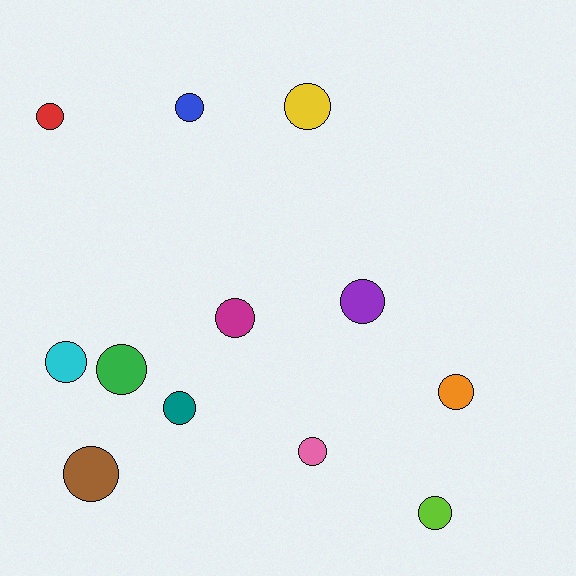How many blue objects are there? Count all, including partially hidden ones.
There is 1 blue object.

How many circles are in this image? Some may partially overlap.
There are 12 circles.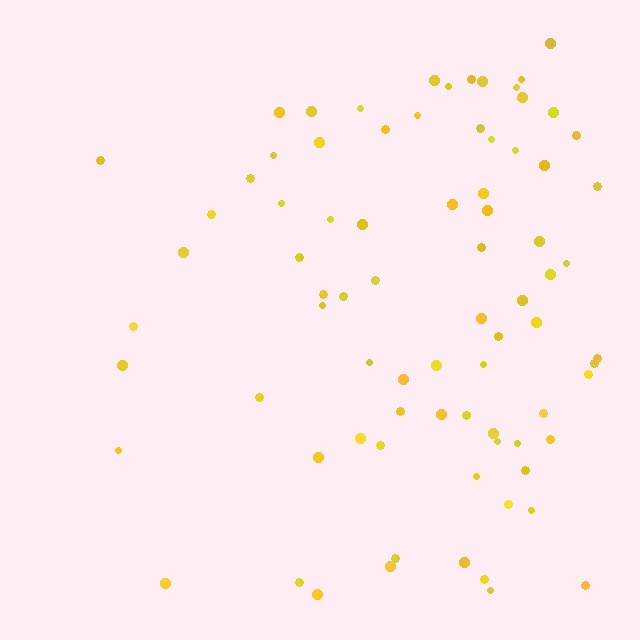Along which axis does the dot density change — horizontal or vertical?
Horizontal.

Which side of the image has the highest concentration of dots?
The right.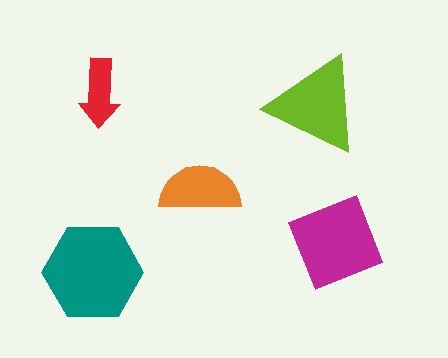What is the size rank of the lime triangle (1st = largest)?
3rd.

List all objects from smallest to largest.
The red arrow, the orange semicircle, the lime triangle, the magenta square, the teal hexagon.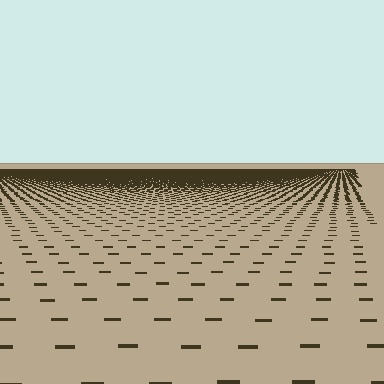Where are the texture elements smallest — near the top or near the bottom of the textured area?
Near the top.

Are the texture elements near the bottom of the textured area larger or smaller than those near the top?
Larger. Near the bottom, elements are closer to the viewer and appear at a bigger on-screen size.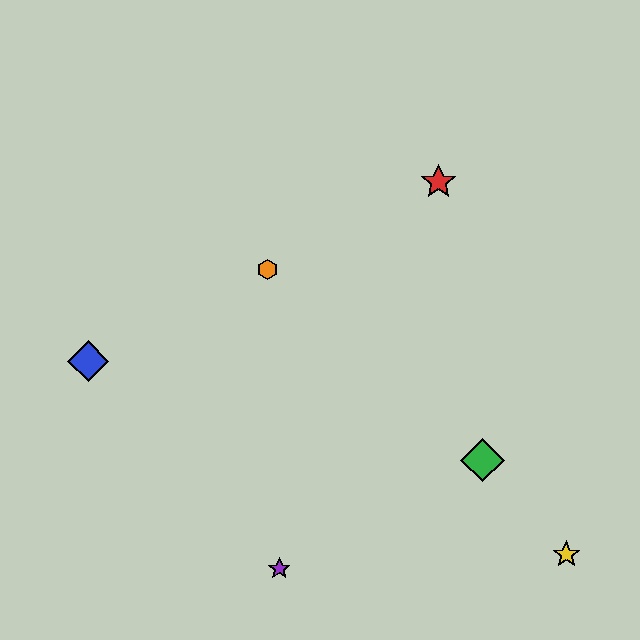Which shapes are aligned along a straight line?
The red star, the blue diamond, the orange hexagon are aligned along a straight line.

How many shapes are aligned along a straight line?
3 shapes (the red star, the blue diamond, the orange hexagon) are aligned along a straight line.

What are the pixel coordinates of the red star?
The red star is at (438, 182).